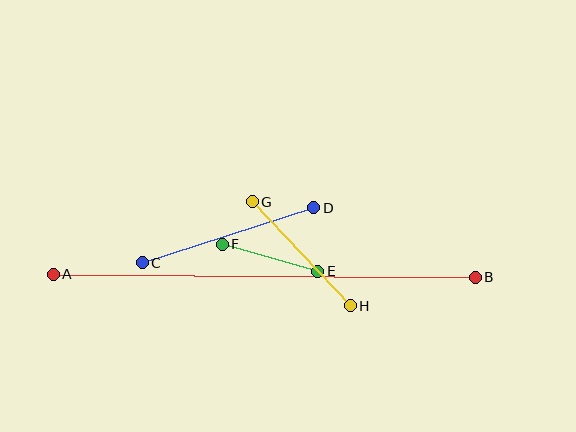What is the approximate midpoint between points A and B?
The midpoint is at approximately (264, 276) pixels.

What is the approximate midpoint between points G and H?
The midpoint is at approximately (301, 254) pixels.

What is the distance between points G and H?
The distance is approximately 143 pixels.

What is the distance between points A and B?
The distance is approximately 422 pixels.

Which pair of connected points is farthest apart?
Points A and B are farthest apart.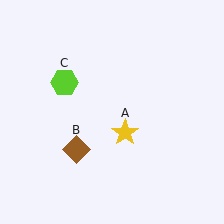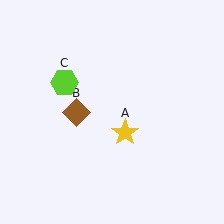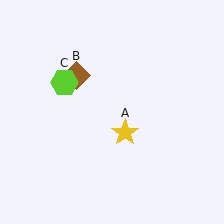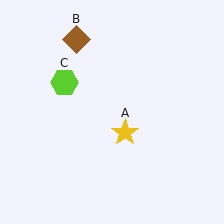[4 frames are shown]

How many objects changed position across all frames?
1 object changed position: brown diamond (object B).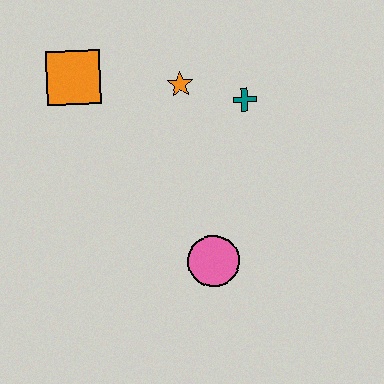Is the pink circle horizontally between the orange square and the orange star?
No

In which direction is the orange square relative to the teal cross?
The orange square is to the left of the teal cross.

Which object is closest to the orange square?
The orange star is closest to the orange square.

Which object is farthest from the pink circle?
The orange square is farthest from the pink circle.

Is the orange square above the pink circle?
Yes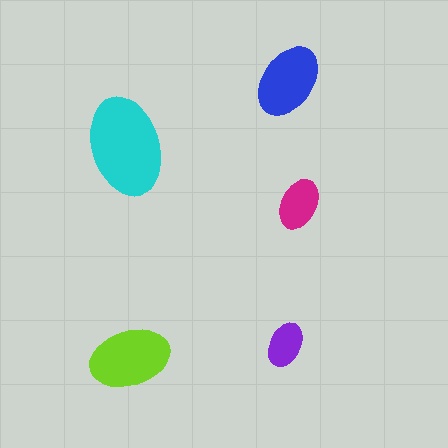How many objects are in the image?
There are 5 objects in the image.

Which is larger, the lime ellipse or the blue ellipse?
The lime one.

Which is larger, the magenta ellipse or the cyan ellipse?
The cyan one.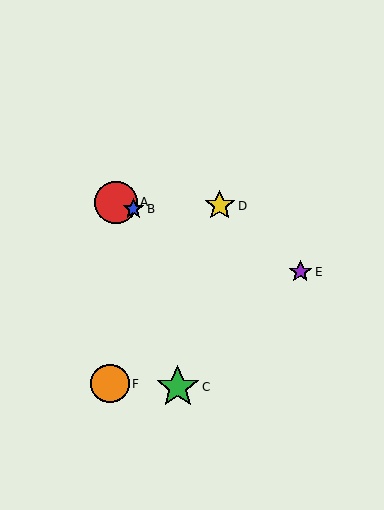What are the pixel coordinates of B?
Object B is at (133, 209).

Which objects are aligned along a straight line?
Objects A, B, E are aligned along a straight line.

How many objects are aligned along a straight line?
3 objects (A, B, E) are aligned along a straight line.